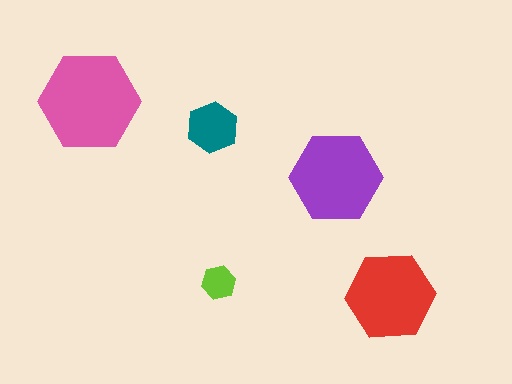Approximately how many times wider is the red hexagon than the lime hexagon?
About 2.5 times wider.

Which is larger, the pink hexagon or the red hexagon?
The pink one.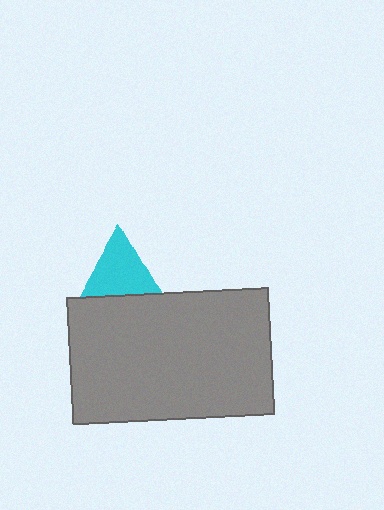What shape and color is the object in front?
The object in front is a gray rectangle.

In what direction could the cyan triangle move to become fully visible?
The cyan triangle could move up. That would shift it out from behind the gray rectangle entirely.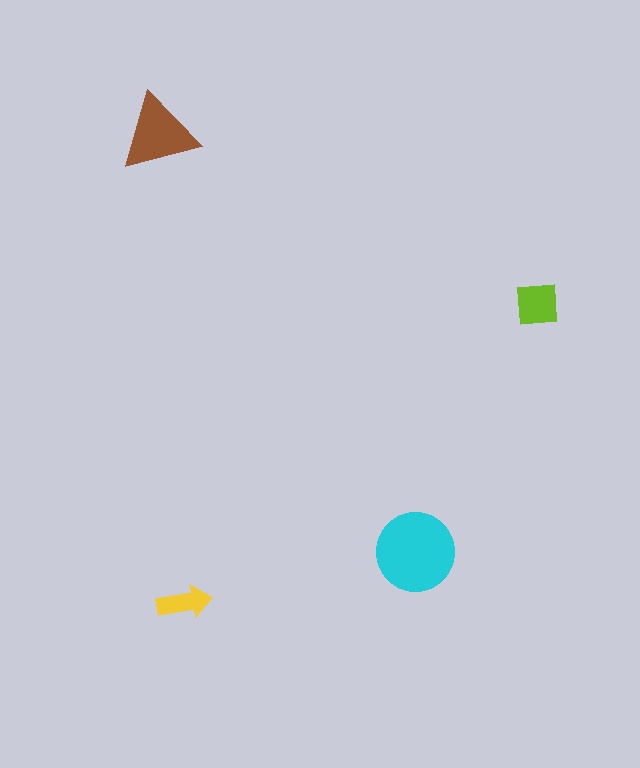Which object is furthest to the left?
The brown triangle is leftmost.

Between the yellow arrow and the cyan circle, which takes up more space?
The cyan circle.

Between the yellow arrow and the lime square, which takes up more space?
The lime square.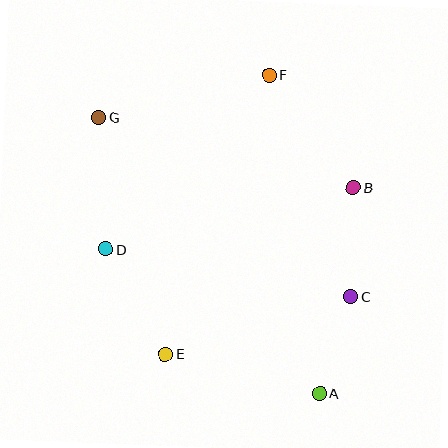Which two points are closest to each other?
Points A and C are closest to each other.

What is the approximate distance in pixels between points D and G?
The distance between D and G is approximately 132 pixels.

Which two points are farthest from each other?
Points A and G are farthest from each other.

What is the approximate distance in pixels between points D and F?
The distance between D and F is approximately 239 pixels.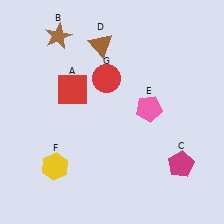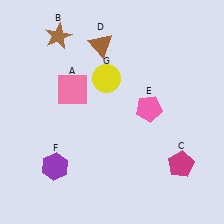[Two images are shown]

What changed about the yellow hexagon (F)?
In Image 1, F is yellow. In Image 2, it changed to purple.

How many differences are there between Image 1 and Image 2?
There are 3 differences between the two images.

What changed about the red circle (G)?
In Image 1, G is red. In Image 2, it changed to yellow.